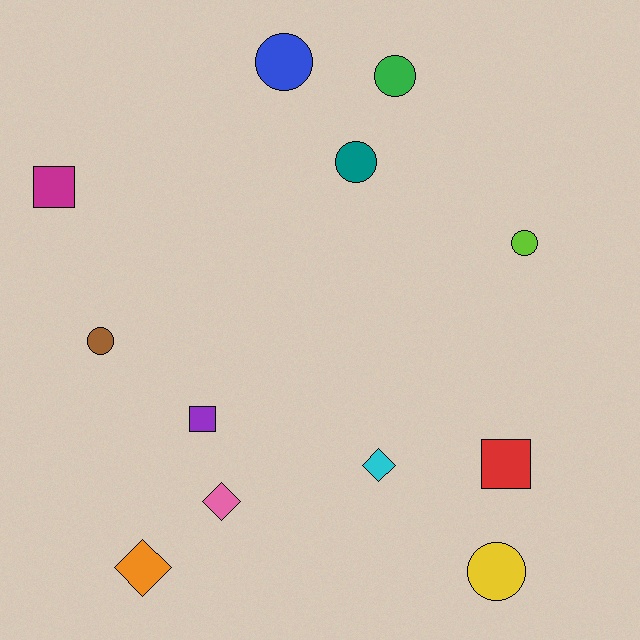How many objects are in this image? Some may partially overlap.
There are 12 objects.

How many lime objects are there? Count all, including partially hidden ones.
There is 1 lime object.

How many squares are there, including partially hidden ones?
There are 3 squares.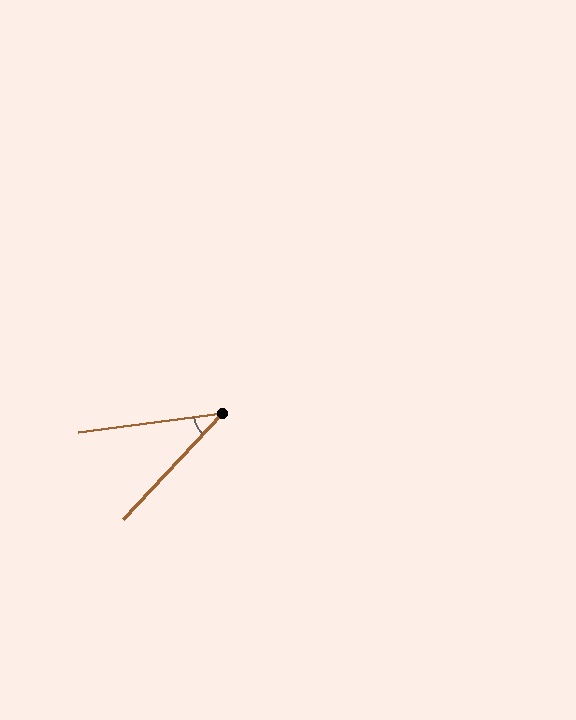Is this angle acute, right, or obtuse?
It is acute.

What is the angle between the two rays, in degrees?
Approximately 39 degrees.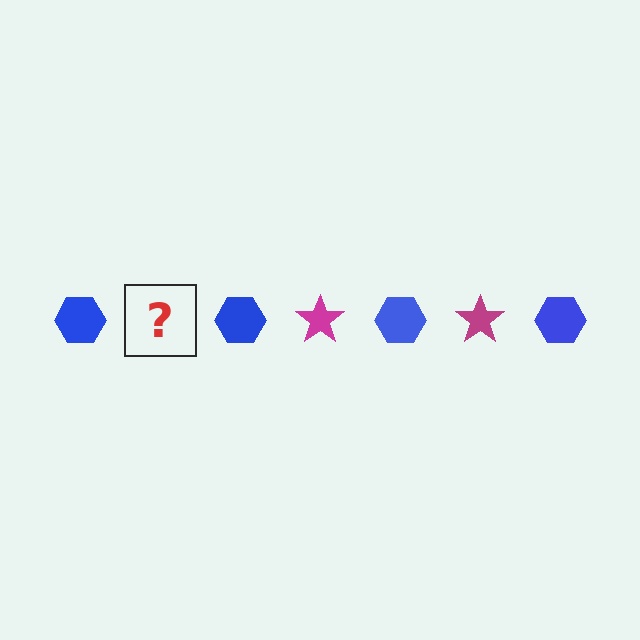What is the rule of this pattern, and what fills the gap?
The rule is that the pattern alternates between blue hexagon and magenta star. The gap should be filled with a magenta star.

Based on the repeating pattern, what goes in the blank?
The blank should be a magenta star.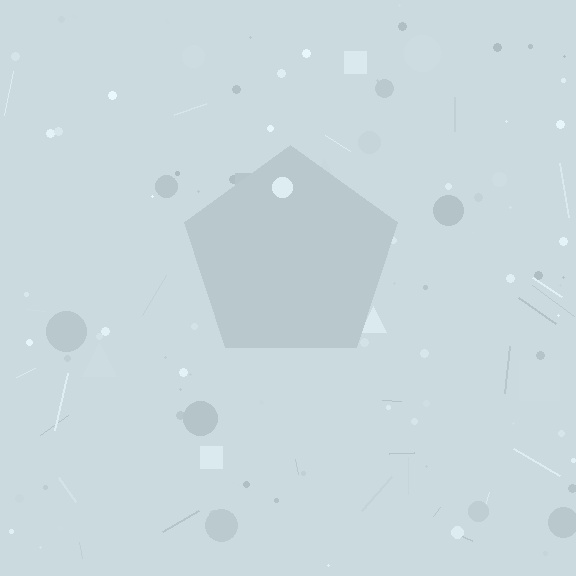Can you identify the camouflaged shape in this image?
The camouflaged shape is a pentagon.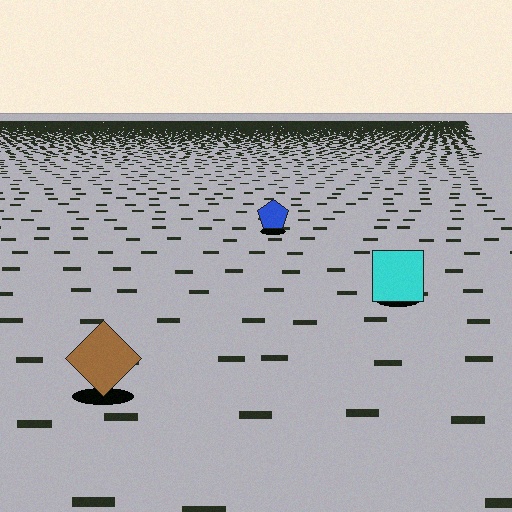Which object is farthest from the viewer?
The blue pentagon is farthest from the viewer. It appears smaller and the ground texture around it is denser.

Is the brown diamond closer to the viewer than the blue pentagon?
Yes. The brown diamond is closer — you can tell from the texture gradient: the ground texture is coarser near it.